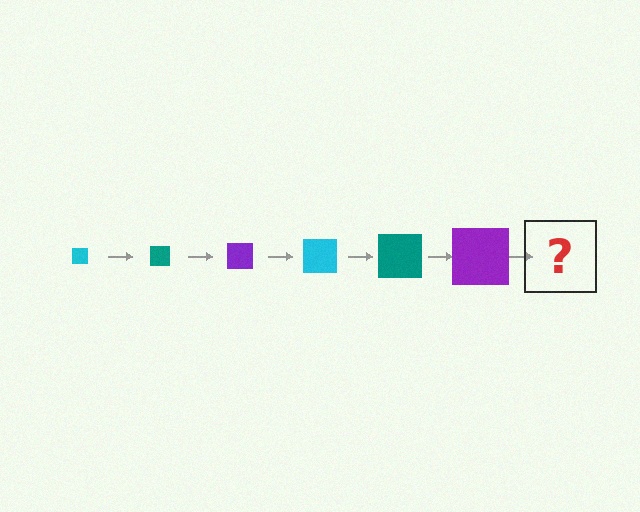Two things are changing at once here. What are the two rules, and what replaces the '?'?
The two rules are that the square grows larger each step and the color cycles through cyan, teal, and purple. The '?' should be a cyan square, larger than the previous one.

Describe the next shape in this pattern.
It should be a cyan square, larger than the previous one.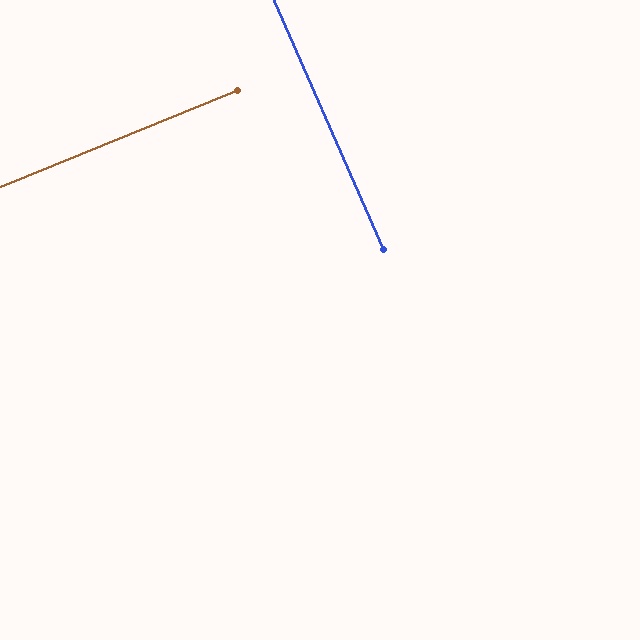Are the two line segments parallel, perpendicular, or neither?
Perpendicular — they meet at approximately 88°.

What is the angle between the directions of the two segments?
Approximately 88 degrees.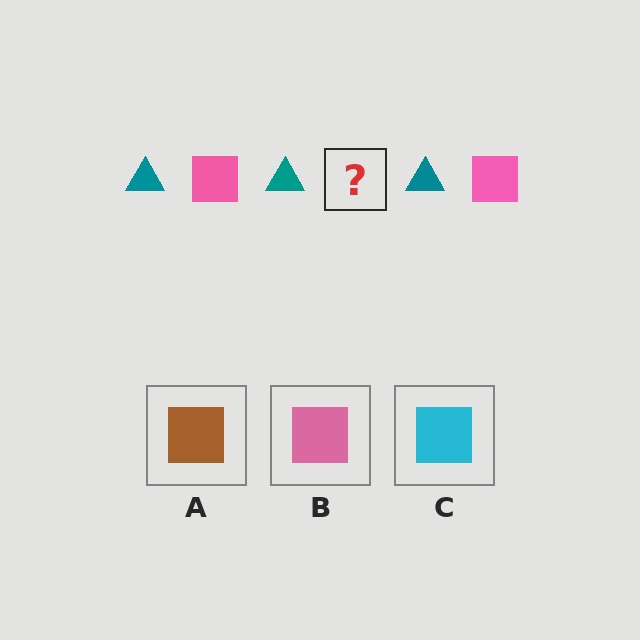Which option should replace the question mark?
Option B.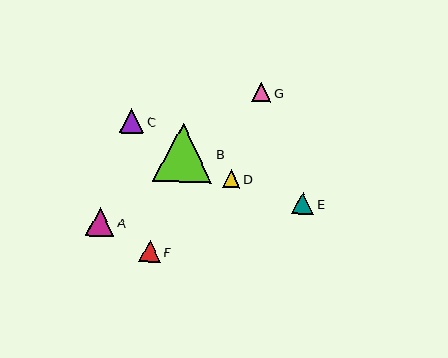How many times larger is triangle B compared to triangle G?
Triangle B is approximately 3.1 times the size of triangle G.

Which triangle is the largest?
Triangle B is the largest with a size of approximately 59 pixels.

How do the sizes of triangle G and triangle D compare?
Triangle G and triangle D are approximately the same size.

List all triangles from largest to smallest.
From largest to smallest: B, A, C, E, F, G, D.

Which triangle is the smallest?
Triangle D is the smallest with a size of approximately 17 pixels.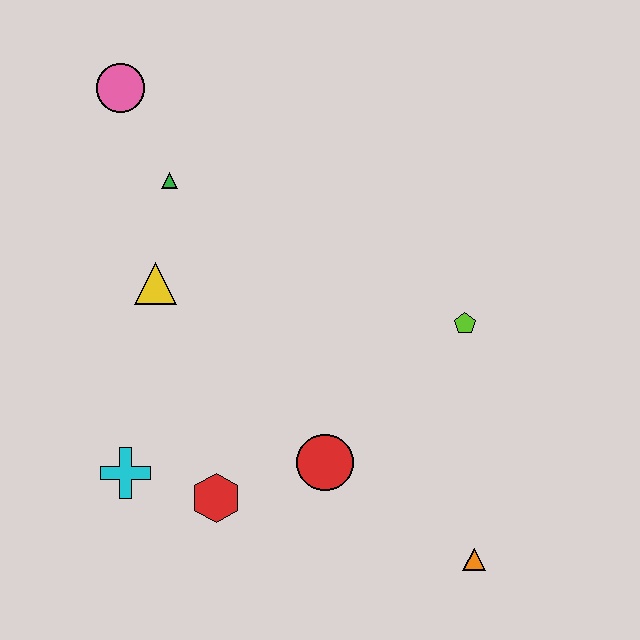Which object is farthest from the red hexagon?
The pink circle is farthest from the red hexagon.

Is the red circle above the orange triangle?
Yes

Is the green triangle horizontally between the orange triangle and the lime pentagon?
No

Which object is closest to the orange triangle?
The red circle is closest to the orange triangle.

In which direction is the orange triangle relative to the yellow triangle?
The orange triangle is to the right of the yellow triangle.